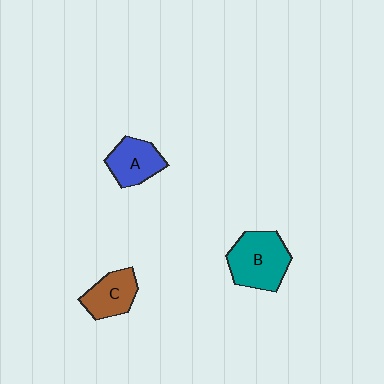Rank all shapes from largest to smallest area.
From largest to smallest: B (teal), A (blue), C (brown).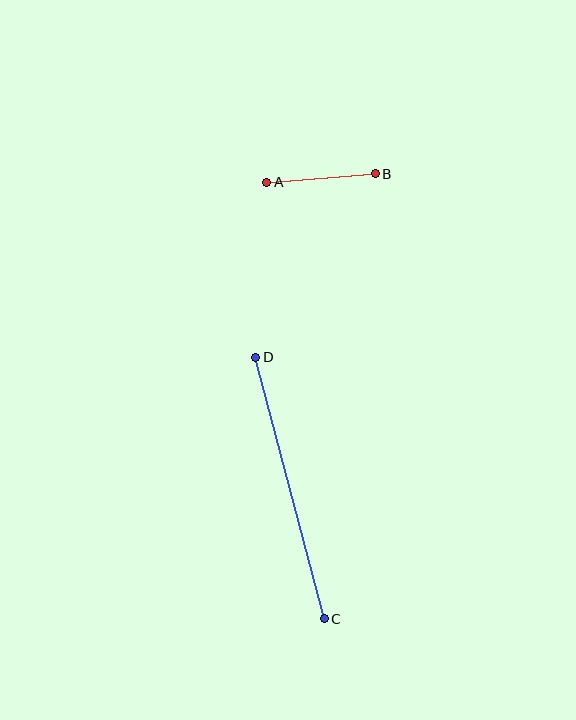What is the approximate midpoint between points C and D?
The midpoint is at approximately (290, 488) pixels.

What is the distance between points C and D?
The distance is approximately 270 pixels.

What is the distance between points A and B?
The distance is approximately 109 pixels.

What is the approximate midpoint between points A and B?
The midpoint is at approximately (321, 178) pixels.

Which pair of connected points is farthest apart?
Points C and D are farthest apart.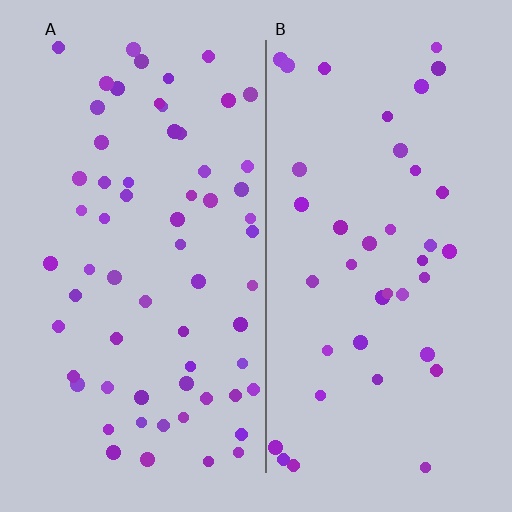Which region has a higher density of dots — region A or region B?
A (the left).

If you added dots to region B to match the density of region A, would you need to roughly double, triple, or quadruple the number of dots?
Approximately double.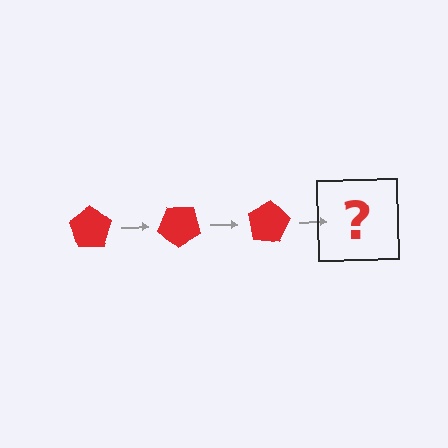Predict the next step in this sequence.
The next step is a red pentagon rotated 120 degrees.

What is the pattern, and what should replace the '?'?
The pattern is that the pentagon rotates 40 degrees each step. The '?' should be a red pentagon rotated 120 degrees.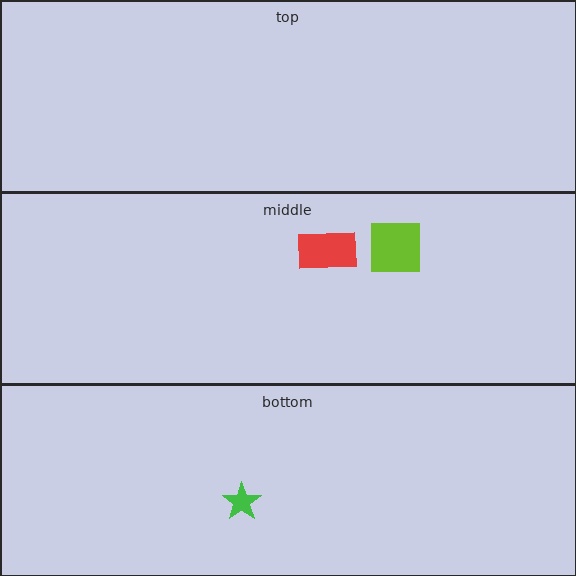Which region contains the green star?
The bottom region.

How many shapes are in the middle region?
2.